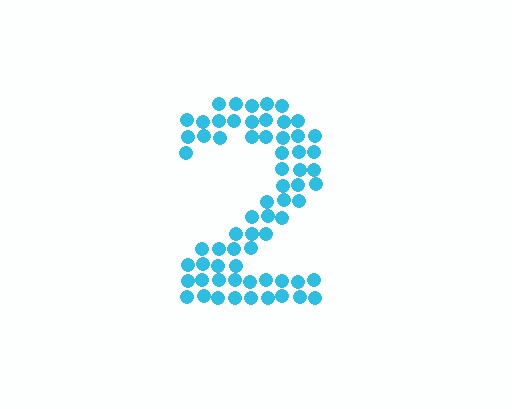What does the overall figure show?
The overall figure shows the digit 2.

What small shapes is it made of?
It is made of small circles.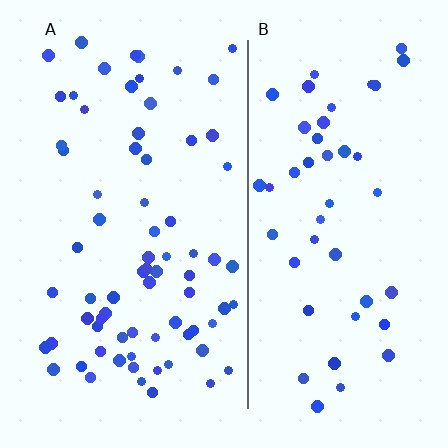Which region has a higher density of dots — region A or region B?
A (the left).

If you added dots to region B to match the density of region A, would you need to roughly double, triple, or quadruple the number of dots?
Approximately double.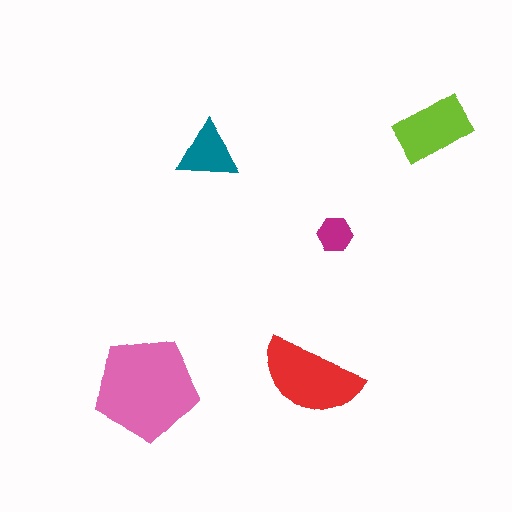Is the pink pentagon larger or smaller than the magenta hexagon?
Larger.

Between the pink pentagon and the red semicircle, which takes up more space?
The pink pentagon.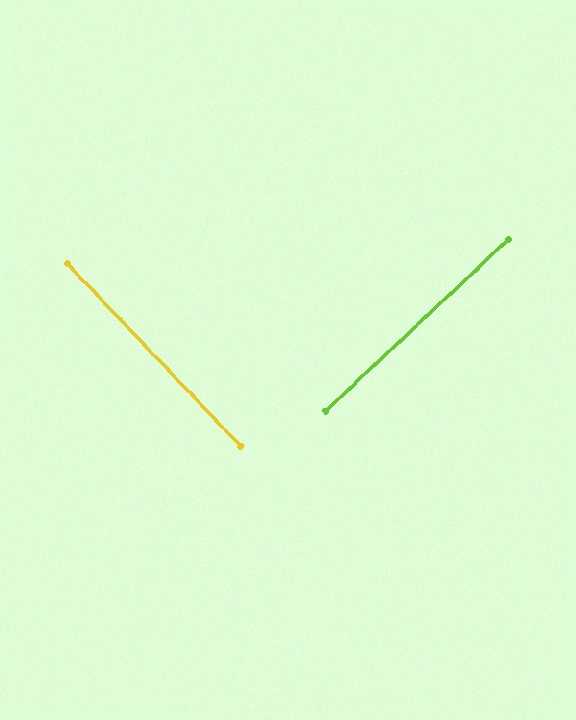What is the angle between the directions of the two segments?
Approximately 90 degrees.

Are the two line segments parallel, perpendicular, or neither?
Perpendicular — they meet at approximately 90°.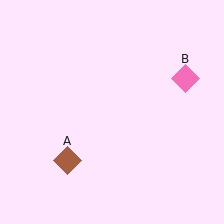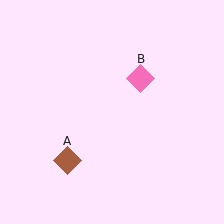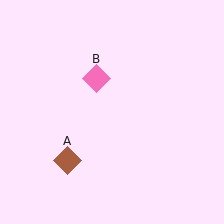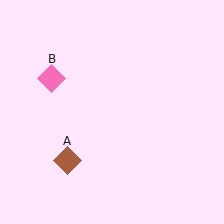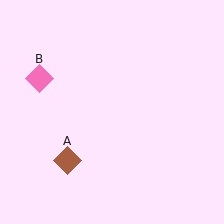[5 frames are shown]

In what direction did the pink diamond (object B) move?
The pink diamond (object B) moved left.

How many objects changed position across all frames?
1 object changed position: pink diamond (object B).